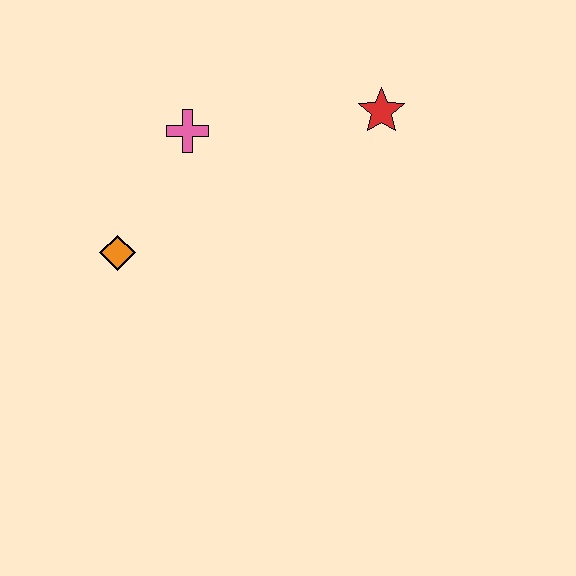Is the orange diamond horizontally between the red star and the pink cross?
No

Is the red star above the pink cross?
Yes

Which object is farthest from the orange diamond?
The red star is farthest from the orange diamond.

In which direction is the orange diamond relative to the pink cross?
The orange diamond is below the pink cross.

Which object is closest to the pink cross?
The orange diamond is closest to the pink cross.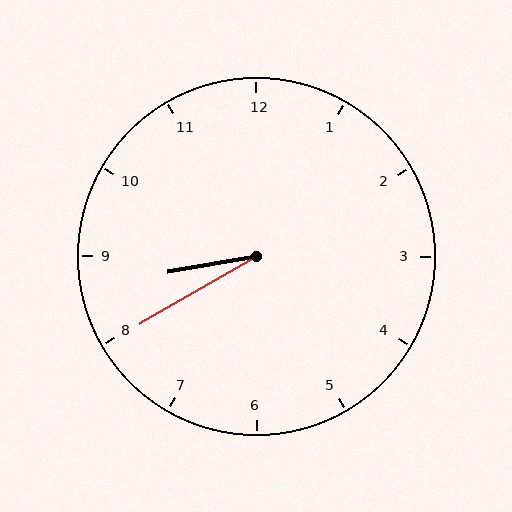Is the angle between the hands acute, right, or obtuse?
It is acute.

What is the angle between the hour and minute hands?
Approximately 20 degrees.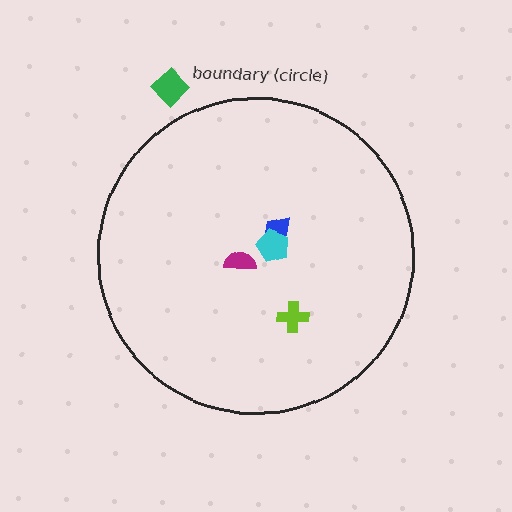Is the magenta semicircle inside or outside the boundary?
Inside.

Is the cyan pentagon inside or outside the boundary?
Inside.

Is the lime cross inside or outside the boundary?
Inside.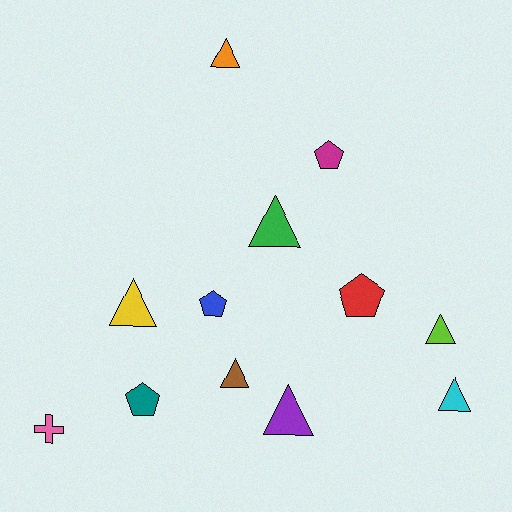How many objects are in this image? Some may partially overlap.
There are 12 objects.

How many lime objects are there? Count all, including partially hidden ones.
There is 1 lime object.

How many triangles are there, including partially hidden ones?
There are 7 triangles.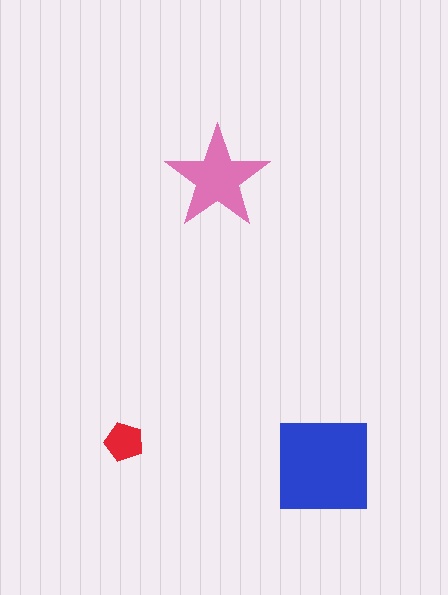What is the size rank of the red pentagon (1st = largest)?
3rd.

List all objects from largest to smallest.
The blue square, the pink star, the red pentagon.